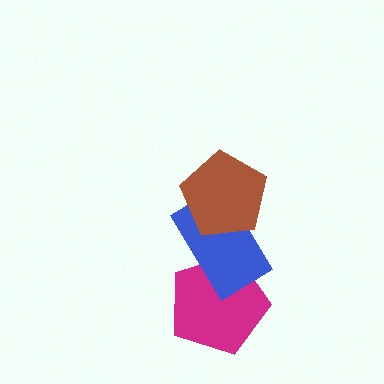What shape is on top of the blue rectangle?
The brown pentagon is on top of the blue rectangle.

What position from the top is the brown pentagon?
The brown pentagon is 1st from the top.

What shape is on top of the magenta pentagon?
The blue rectangle is on top of the magenta pentagon.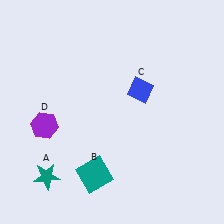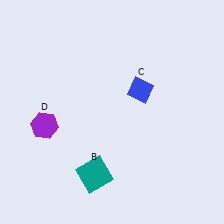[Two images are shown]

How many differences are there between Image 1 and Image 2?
There is 1 difference between the two images.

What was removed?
The teal star (A) was removed in Image 2.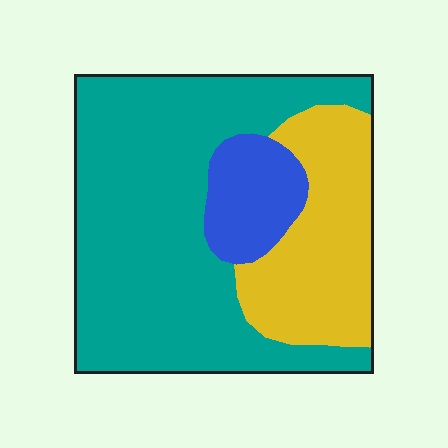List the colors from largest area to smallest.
From largest to smallest: teal, yellow, blue.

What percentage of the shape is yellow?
Yellow covers roughly 25% of the shape.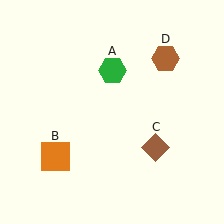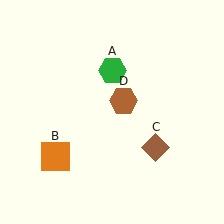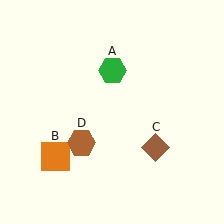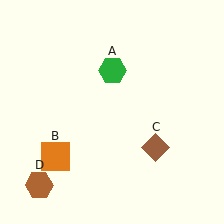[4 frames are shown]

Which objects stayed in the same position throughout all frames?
Green hexagon (object A) and orange square (object B) and brown diamond (object C) remained stationary.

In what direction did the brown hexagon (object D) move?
The brown hexagon (object D) moved down and to the left.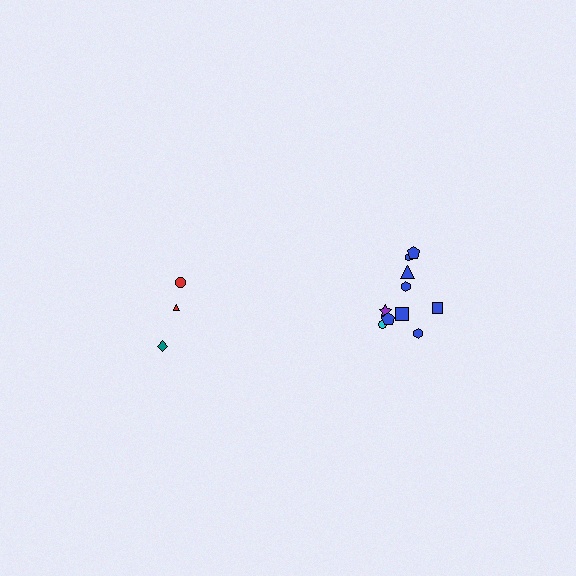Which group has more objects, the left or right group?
The right group.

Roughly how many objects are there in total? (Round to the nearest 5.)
Roughly 15 objects in total.